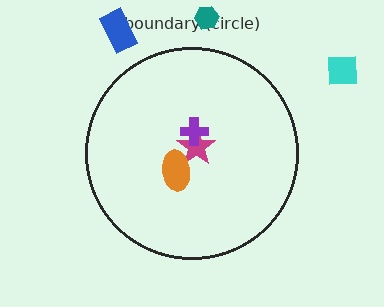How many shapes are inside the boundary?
3 inside, 3 outside.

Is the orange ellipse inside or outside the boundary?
Inside.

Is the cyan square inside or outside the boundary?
Outside.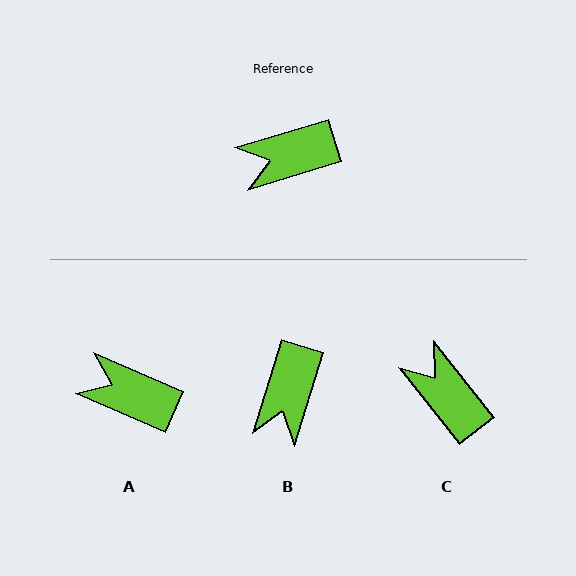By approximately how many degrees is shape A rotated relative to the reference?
Approximately 40 degrees clockwise.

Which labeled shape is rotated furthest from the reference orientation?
C, about 69 degrees away.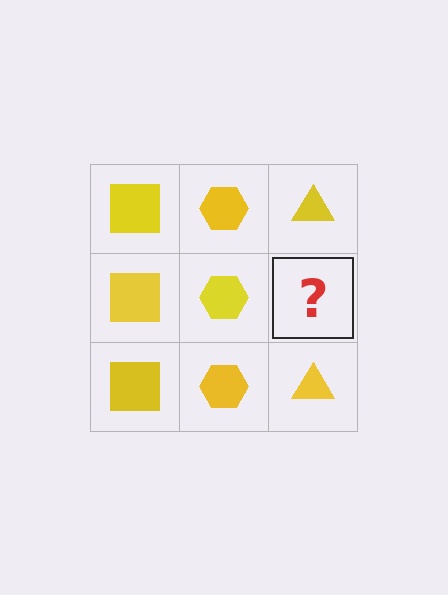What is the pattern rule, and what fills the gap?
The rule is that each column has a consistent shape. The gap should be filled with a yellow triangle.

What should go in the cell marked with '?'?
The missing cell should contain a yellow triangle.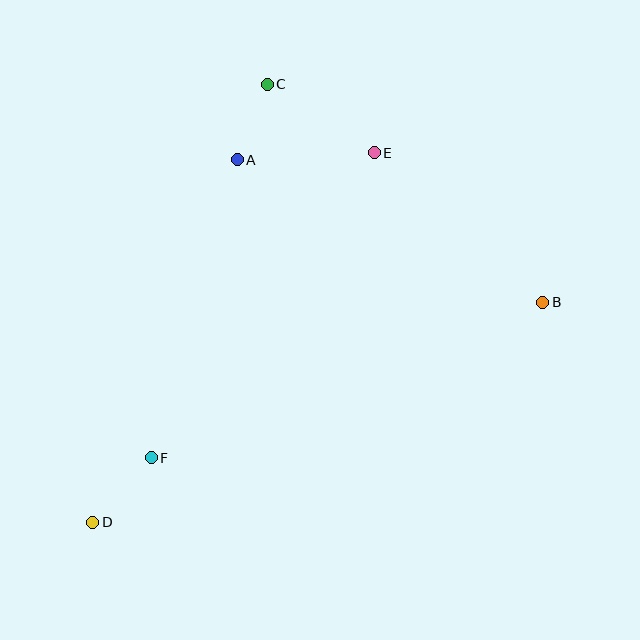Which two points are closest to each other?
Points A and C are closest to each other.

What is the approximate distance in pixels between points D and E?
The distance between D and E is approximately 464 pixels.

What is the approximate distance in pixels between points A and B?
The distance between A and B is approximately 337 pixels.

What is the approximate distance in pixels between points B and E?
The distance between B and E is approximately 225 pixels.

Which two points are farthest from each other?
Points B and D are farthest from each other.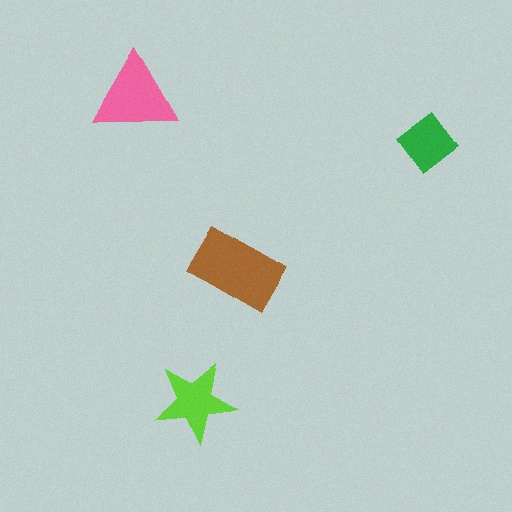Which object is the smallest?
The green diamond.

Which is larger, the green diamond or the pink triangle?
The pink triangle.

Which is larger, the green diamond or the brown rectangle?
The brown rectangle.